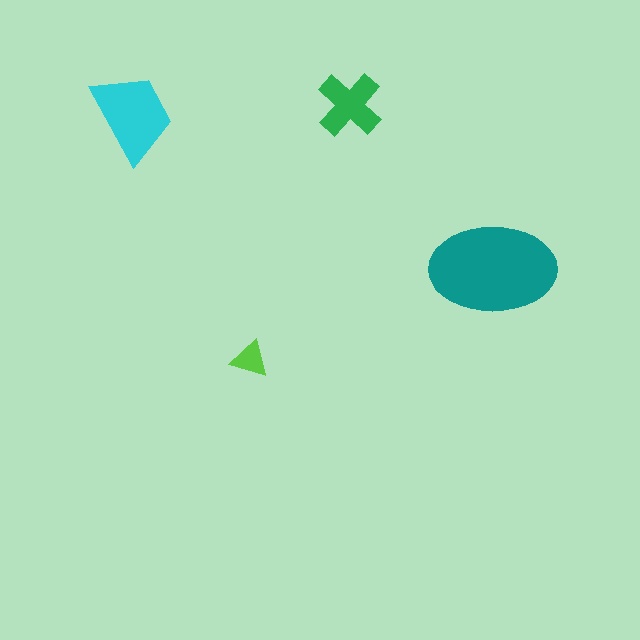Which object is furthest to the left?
The cyan trapezoid is leftmost.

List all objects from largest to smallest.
The teal ellipse, the cyan trapezoid, the green cross, the lime triangle.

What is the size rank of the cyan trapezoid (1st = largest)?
2nd.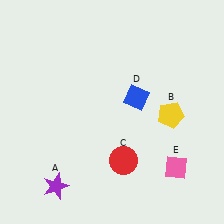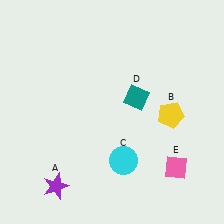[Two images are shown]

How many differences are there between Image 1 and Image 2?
There are 2 differences between the two images.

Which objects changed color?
C changed from red to cyan. D changed from blue to teal.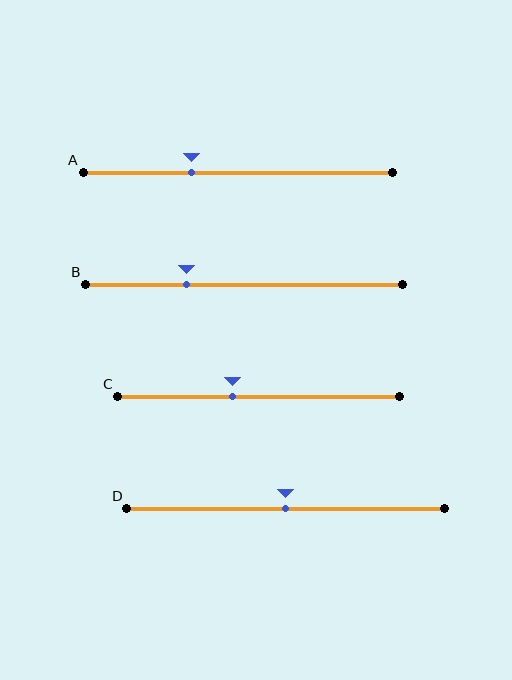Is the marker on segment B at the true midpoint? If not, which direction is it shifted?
No, the marker on segment B is shifted to the left by about 18% of the segment length.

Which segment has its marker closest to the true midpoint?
Segment D has its marker closest to the true midpoint.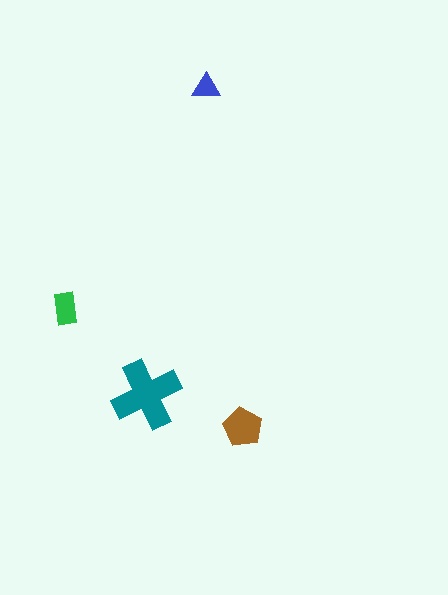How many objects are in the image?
There are 4 objects in the image.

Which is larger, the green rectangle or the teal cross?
The teal cross.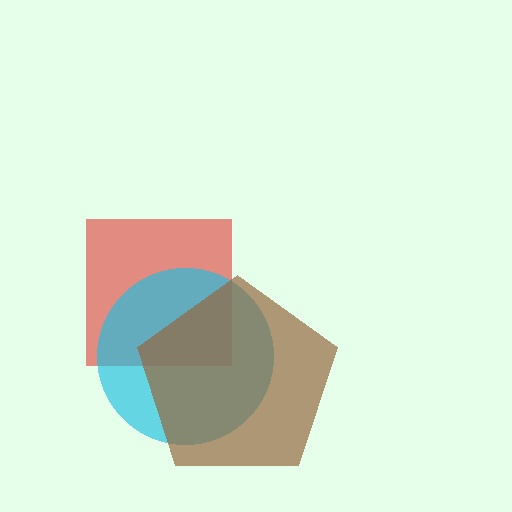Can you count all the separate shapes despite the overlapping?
Yes, there are 3 separate shapes.